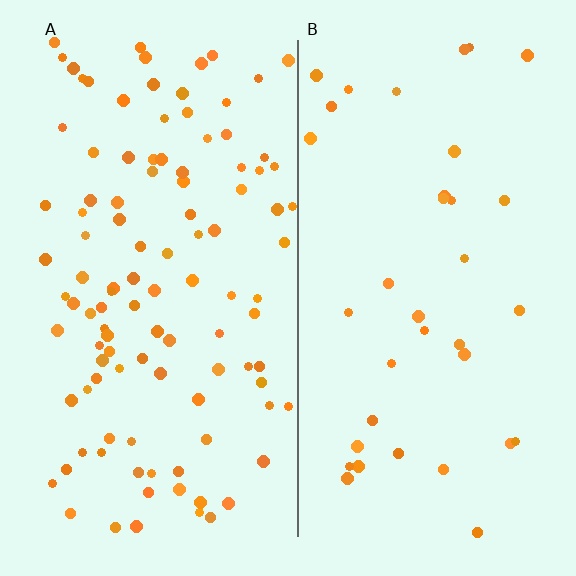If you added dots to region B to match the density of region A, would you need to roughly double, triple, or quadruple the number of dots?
Approximately triple.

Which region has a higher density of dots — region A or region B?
A (the left).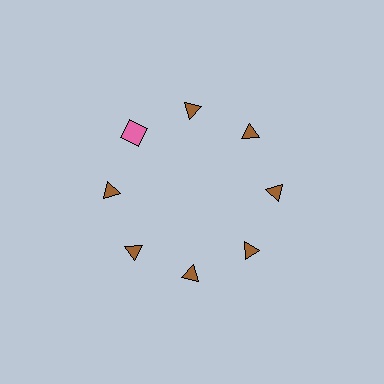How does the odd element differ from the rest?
It differs in both color (pink instead of brown) and shape (square instead of triangle).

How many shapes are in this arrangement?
There are 8 shapes arranged in a ring pattern.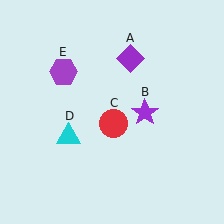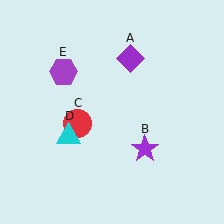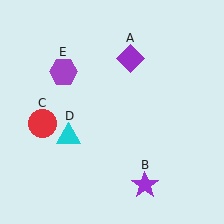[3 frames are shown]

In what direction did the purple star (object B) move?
The purple star (object B) moved down.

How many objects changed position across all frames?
2 objects changed position: purple star (object B), red circle (object C).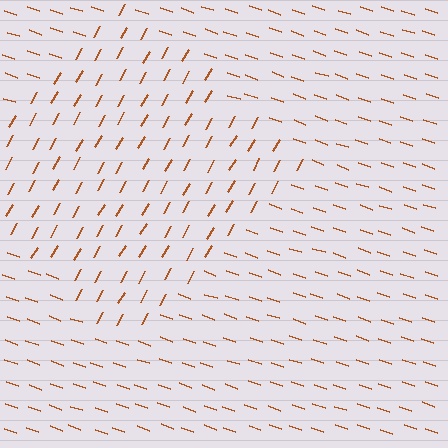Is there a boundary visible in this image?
Yes, there is a texture boundary formed by a change in line orientation.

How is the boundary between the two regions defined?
The boundary is defined purely by a change in line orientation (approximately 79 degrees difference). All lines are the same color and thickness.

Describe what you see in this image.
The image is filled with small brown line segments. A diamond region in the image has lines oriented differently from the surrounding lines, creating a visible texture boundary.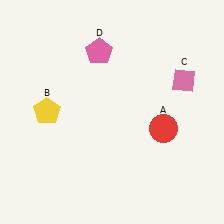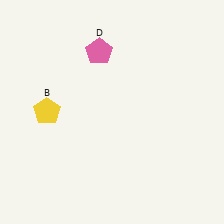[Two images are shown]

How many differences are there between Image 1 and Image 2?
There are 2 differences between the two images.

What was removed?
The pink diamond (C), the red circle (A) were removed in Image 2.